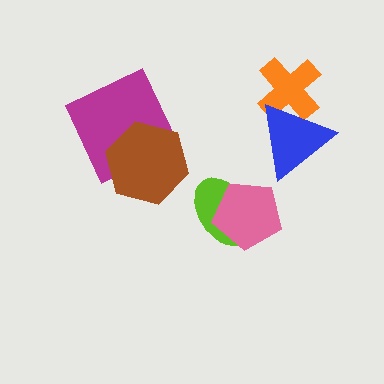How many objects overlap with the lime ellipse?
1 object overlaps with the lime ellipse.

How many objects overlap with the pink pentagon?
1 object overlaps with the pink pentagon.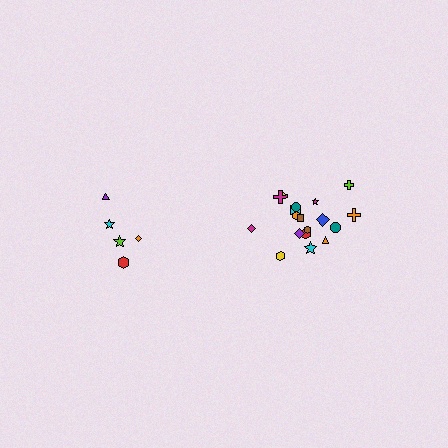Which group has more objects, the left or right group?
The right group.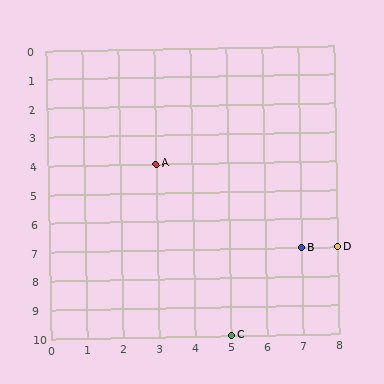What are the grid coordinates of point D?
Point D is at grid coordinates (8, 7).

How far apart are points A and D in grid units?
Points A and D are 5 columns and 3 rows apart (about 5.8 grid units diagonally).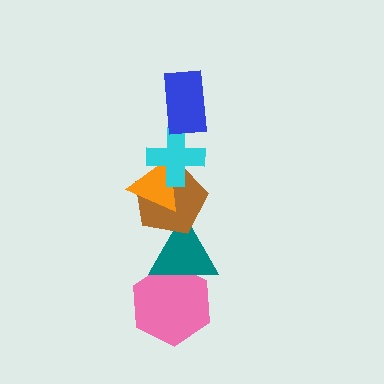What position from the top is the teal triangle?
The teal triangle is 5th from the top.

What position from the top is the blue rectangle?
The blue rectangle is 1st from the top.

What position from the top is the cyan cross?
The cyan cross is 2nd from the top.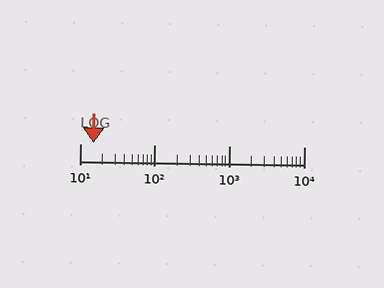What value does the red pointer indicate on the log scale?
The pointer indicates approximately 15.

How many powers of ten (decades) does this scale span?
The scale spans 3 decades, from 10 to 10000.